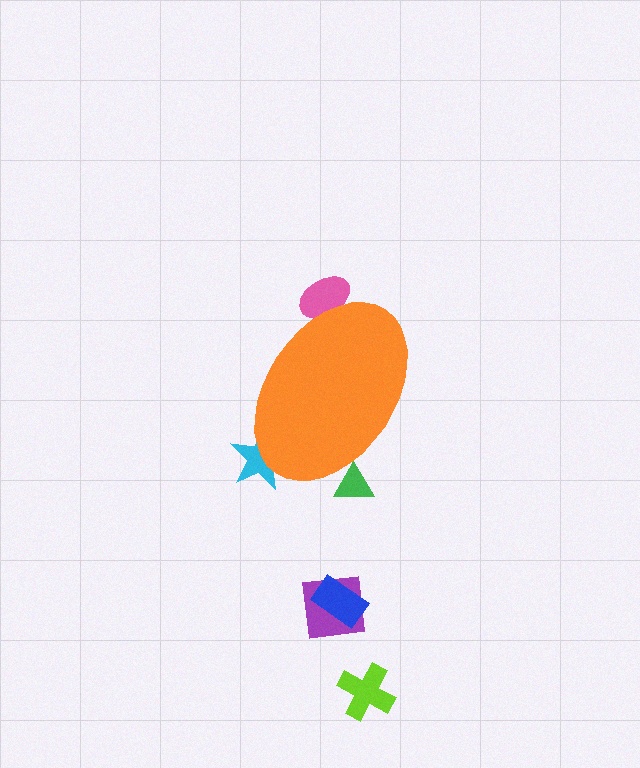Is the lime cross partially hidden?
No, the lime cross is fully visible.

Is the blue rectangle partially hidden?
No, the blue rectangle is fully visible.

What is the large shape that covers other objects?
An orange ellipse.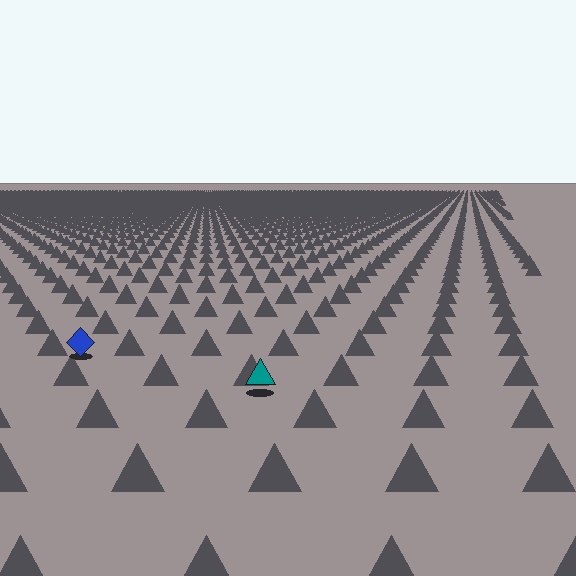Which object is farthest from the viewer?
The blue diamond is farthest from the viewer. It appears smaller and the ground texture around it is denser.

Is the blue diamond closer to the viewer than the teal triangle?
No. The teal triangle is closer — you can tell from the texture gradient: the ground texture is coarser near it.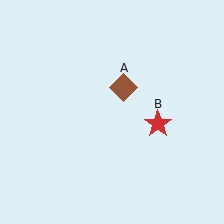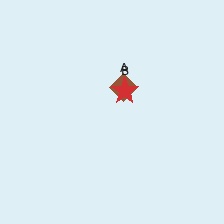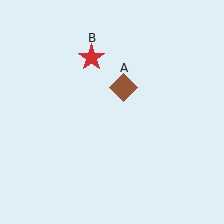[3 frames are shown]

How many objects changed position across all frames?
1 object changed position: red star (object B).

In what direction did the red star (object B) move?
The red star (object B) moved up and to the left.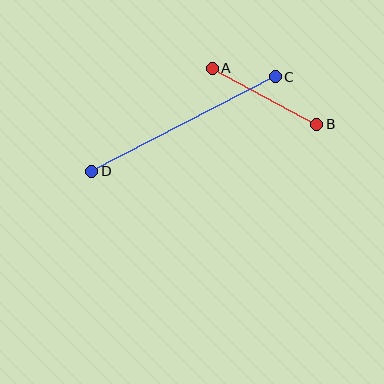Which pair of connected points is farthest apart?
Points C and D are farthest apart.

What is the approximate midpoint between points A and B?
The midpoint is at approximately (264, 96) pixels.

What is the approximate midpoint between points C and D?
The midpoint is at approximately (184, 124) pixels.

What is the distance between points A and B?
The distance is approximately 119 pixels.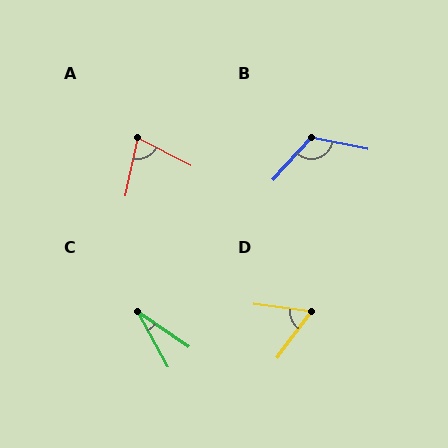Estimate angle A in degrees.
Approximately 75 degrees.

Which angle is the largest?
B, at approximately 121 degrees.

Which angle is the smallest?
C, at approximately 27 degrees.